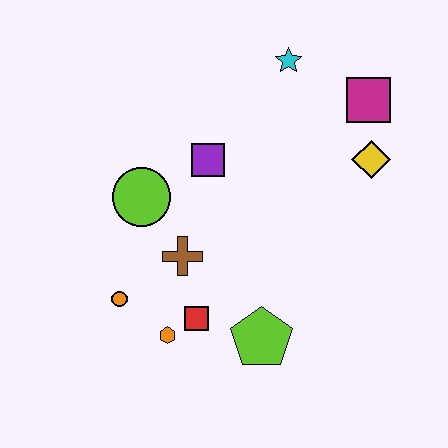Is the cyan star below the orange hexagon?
No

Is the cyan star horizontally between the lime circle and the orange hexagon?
No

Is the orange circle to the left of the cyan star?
Yes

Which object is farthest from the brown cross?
The magenta square is farthest from the brown cross.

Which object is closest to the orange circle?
The orange hexagon is closest to the orange circle.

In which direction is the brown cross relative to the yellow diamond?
The brown cross is to the left of the yellow diamond.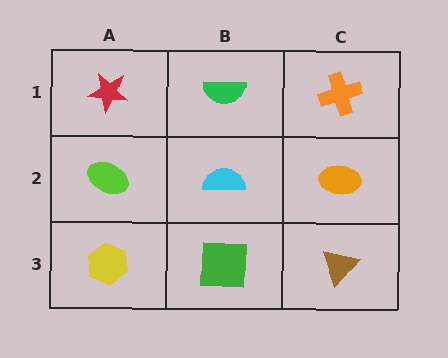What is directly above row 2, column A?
A red star.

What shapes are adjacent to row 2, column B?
A green semicircle (row 1, column B), a green square (row 3, column B), a lime ellipse (row 2, column A), an orange ellipse (row 2, column C).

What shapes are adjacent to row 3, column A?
A lime ellipse (row 2, column A), a green square (row 3, column B).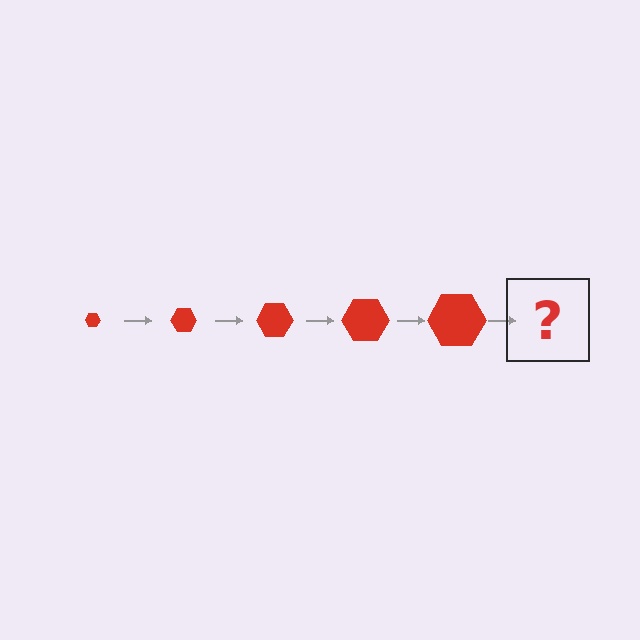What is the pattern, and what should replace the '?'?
The pattern is that the hexagon gets progressively larger each step. The '?' should be a red hexagon, larger than the previous one.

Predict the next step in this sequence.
The next step is a red hexagon, larger than the previous one.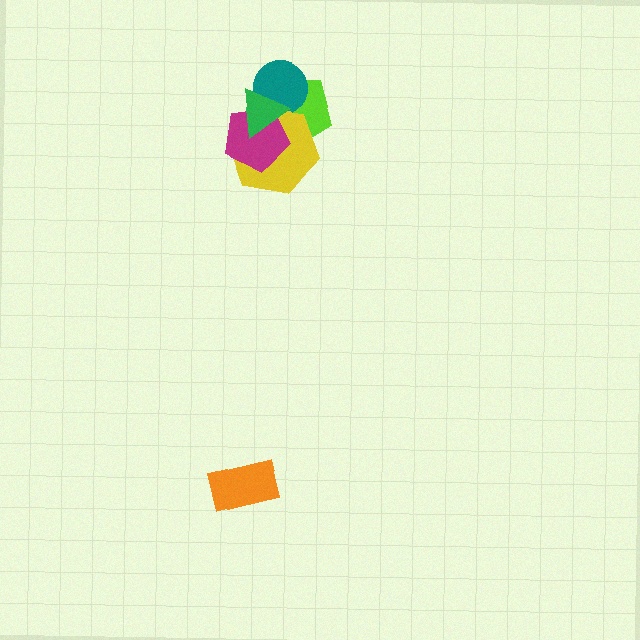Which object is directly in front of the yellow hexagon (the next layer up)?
The magenta pentagon is directly in front of the yellow hexagon.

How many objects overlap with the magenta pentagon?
3 objects overlap with the magenta pentagon.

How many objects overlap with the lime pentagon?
4 objects overlap with the lime pentagon.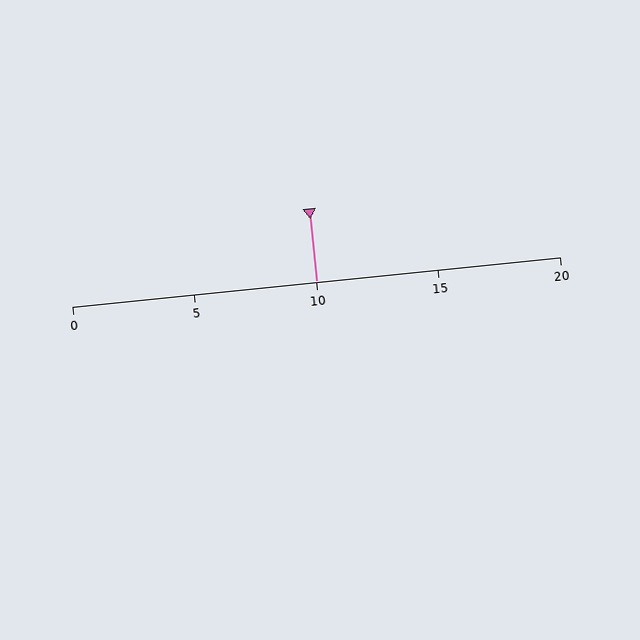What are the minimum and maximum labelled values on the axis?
The axis runs from 0 to 20.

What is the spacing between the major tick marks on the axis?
The major ticks are spaced 5 apart.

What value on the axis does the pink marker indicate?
The marker indicates approximately 10.